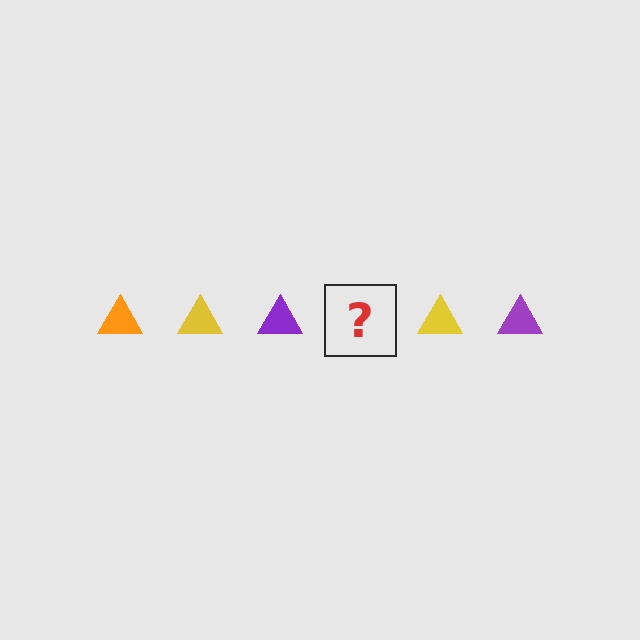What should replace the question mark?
The question mark should be replaced with an orange triangle.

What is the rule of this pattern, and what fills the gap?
The rule is that the pattern cycles through orange, yellow, purple triangles. The gap should be filled with an orange triangle.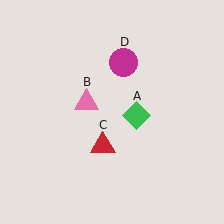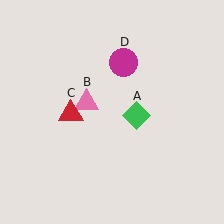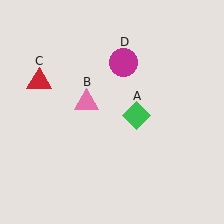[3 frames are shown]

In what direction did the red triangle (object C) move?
The red triangle (object C) moved up and to the left.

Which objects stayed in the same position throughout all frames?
Green diamond (object A) and pink triangle (object B) and magenta circle (object D) remained stationary.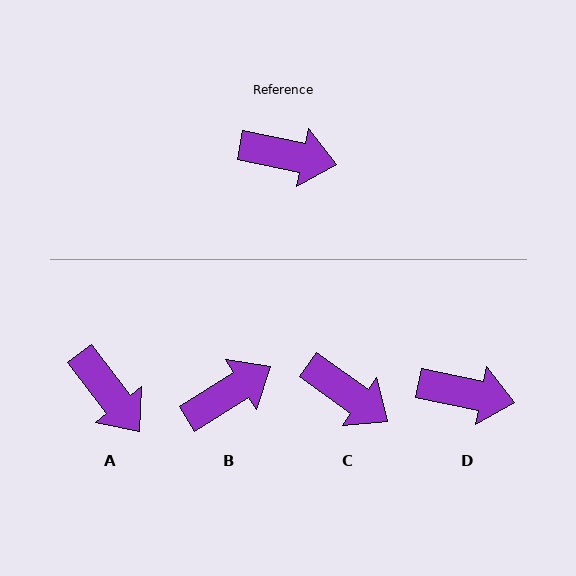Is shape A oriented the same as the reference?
No, it is off by about 41 degrees.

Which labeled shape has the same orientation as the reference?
D.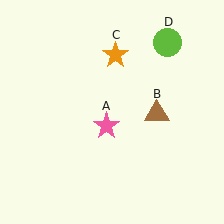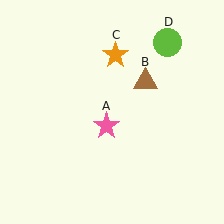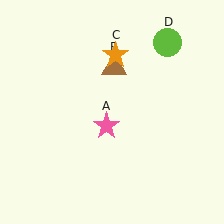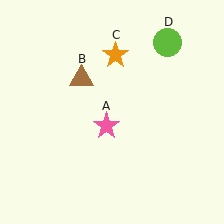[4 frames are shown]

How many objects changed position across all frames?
1 object changed position: brown triangle (object B).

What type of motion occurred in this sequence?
The brown triangle (object B) rotated counterclockwise around the center of the scene.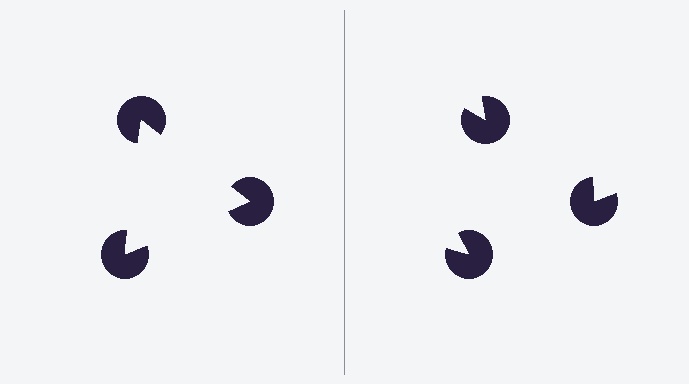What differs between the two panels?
The pac-man discs are positioned identically on both sides; only the wedge orientations differ. On the left they align to a triangle; on the right they are misaligned.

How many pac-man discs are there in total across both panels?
6 — 3 on each side.